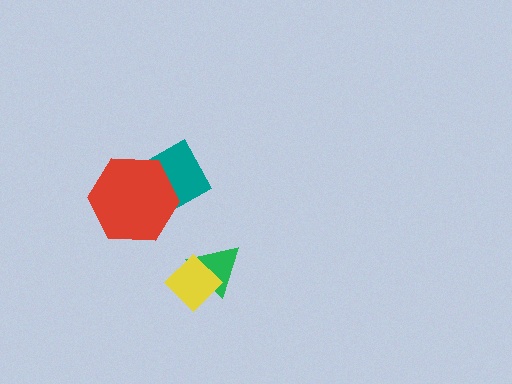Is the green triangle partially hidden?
Yes, it is partially covered by another shape.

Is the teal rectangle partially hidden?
Yes, it is partially covered by another shape.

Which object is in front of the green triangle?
The yellow diamond is in front of the green triangle.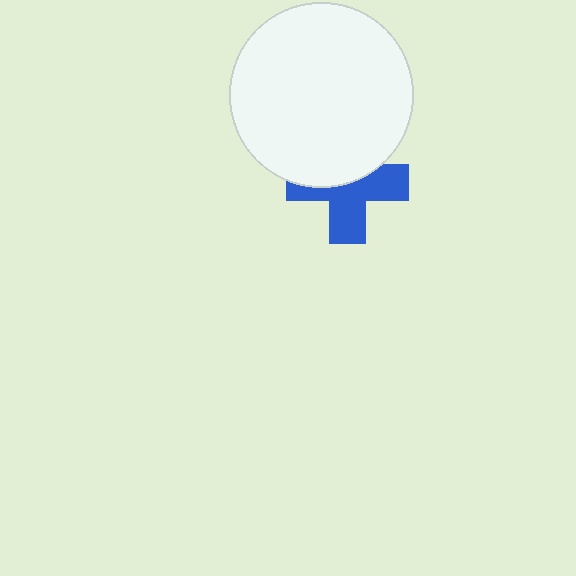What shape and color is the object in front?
The object in front is a white circle.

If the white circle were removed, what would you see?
You would see the complete blue cross.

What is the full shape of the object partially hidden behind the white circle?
The partially hidden object is a blue cross.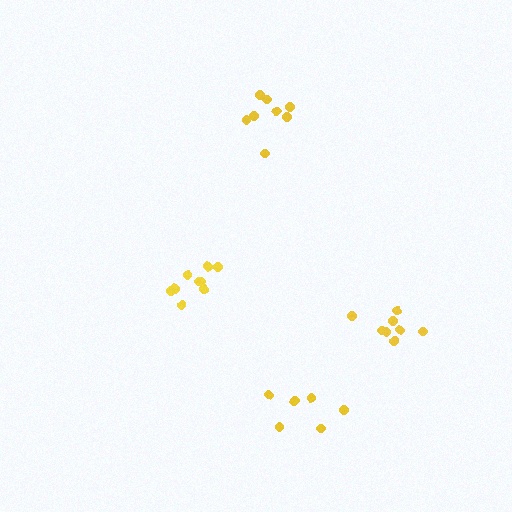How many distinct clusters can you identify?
There are 4 distinct clusters.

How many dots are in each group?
Group 1: 9 dots, Group 2: 8 dots, Group 3: 8 dots, Group 4: 6 dots (31 total).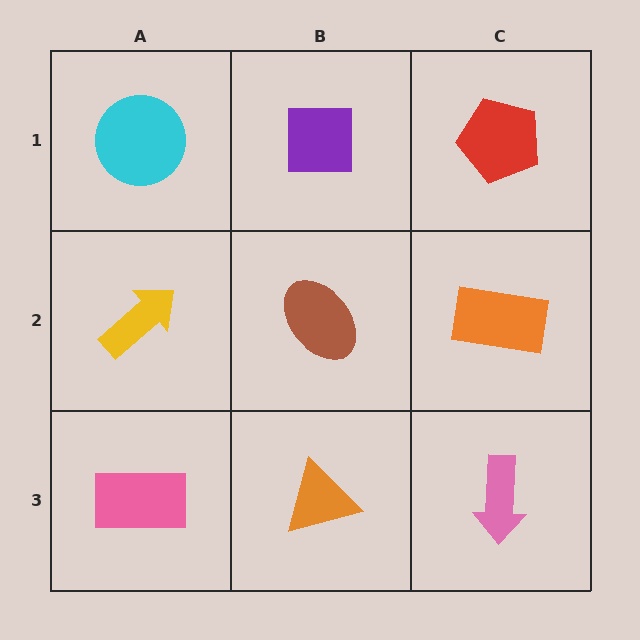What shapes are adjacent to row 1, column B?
A brown ellipse (row 2, column B), a cyan circle (row 1, column A), a red pentagon (row 1, column C).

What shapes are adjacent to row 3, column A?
A yellow arrow (row 2, column A), an orange triangle (row 3, column B).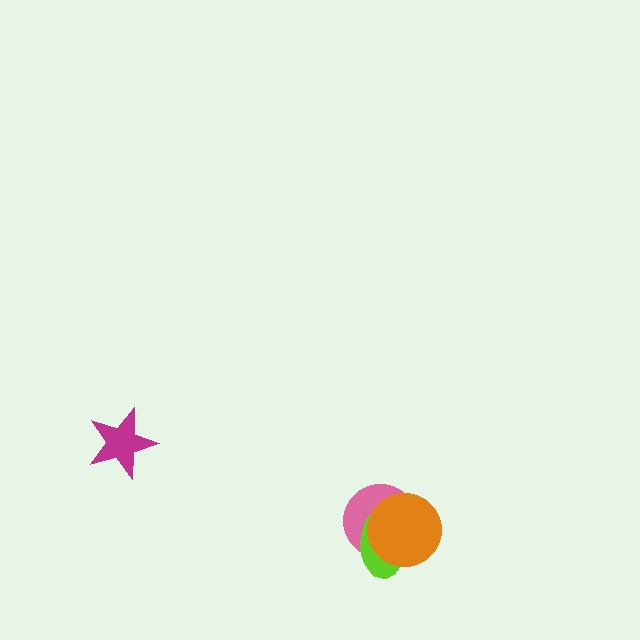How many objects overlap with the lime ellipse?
2 objects overlap with the lime ellipse.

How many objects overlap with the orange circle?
2 objects overlap with the orange circle.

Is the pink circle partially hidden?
Yes, it is partially covered by another shape.